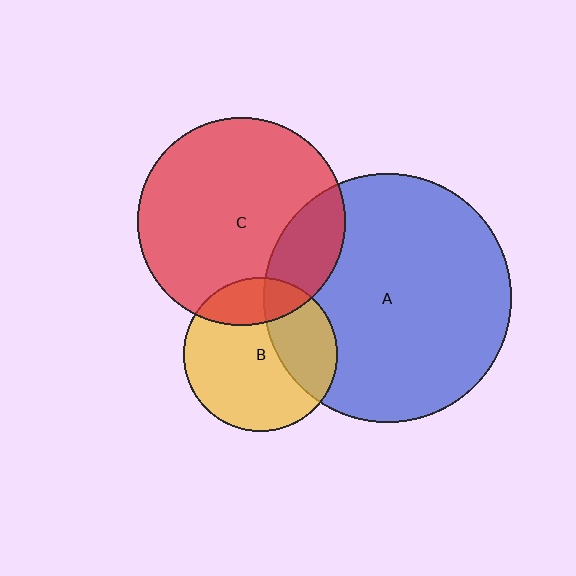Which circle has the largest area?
Circle A (blue).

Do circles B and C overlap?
Yes.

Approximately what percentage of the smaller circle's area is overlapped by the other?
Approximately 20%.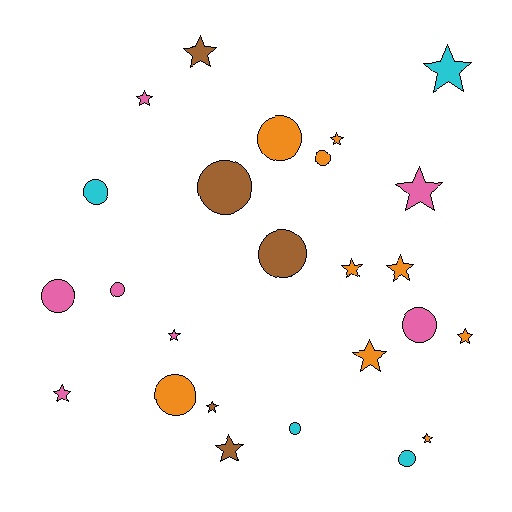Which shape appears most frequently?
Star, with 14 objects.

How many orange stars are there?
There are 6 orange stars.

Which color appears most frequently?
Orange, with 9 objects.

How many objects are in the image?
There are 25 objects.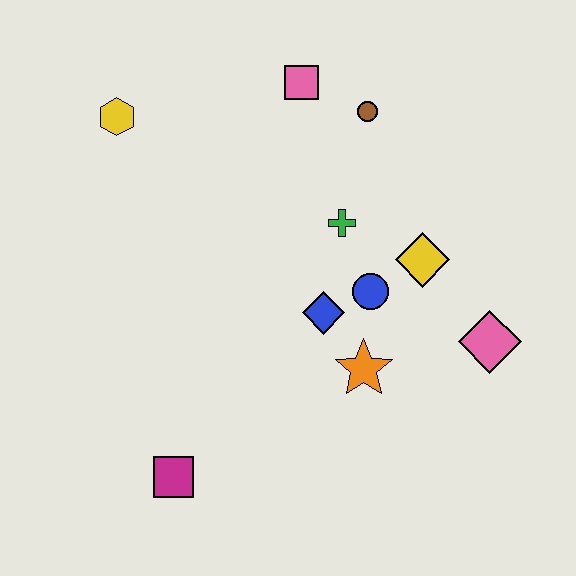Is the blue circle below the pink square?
Yes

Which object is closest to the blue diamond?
The blue circle is closest to the blue diamond.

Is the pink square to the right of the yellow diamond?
No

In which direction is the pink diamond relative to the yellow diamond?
The pink diamond is below the yellow diamond.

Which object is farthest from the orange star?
The yellow hexagon is farthest from the orange star.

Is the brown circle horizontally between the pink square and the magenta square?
No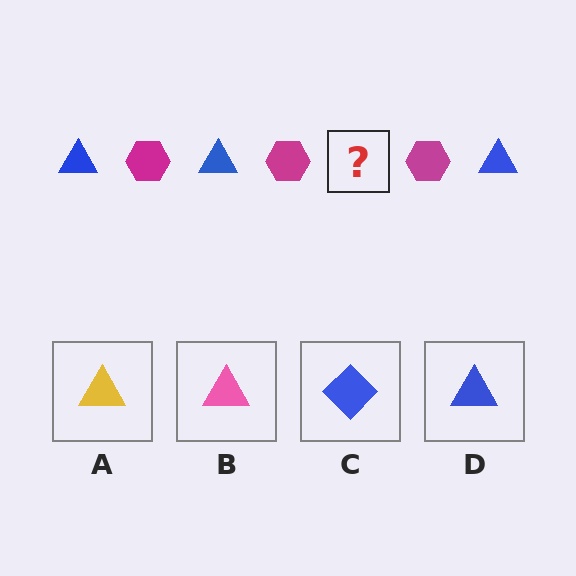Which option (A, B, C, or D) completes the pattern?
D.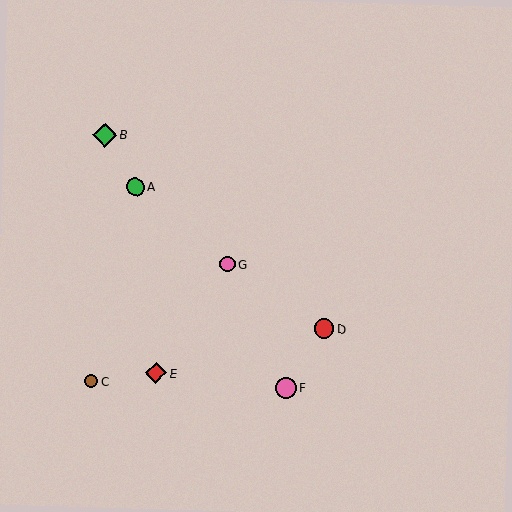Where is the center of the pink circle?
The center of the pink circle is at (286, 388).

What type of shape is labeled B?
Shape B is a green diamond.